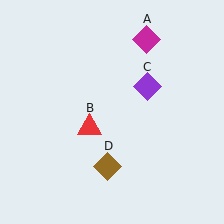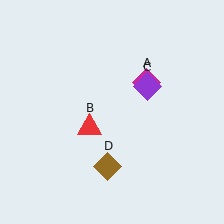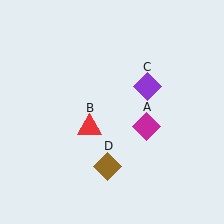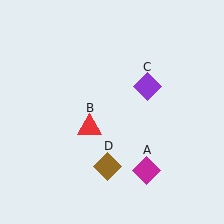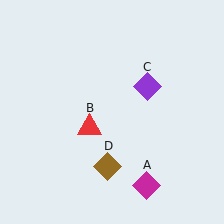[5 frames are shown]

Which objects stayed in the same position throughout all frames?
Red triangle (object B) and purple diamond (object C) and brown diamond (object D) remained stationary.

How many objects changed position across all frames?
1 object changed position: magenta diamond (object A).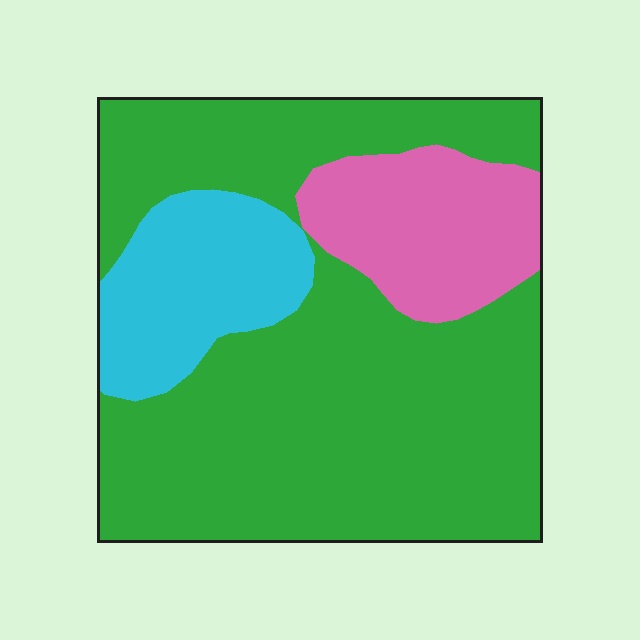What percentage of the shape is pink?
Pink covers around 15% of the shape.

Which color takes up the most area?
Green, at roughly 70%.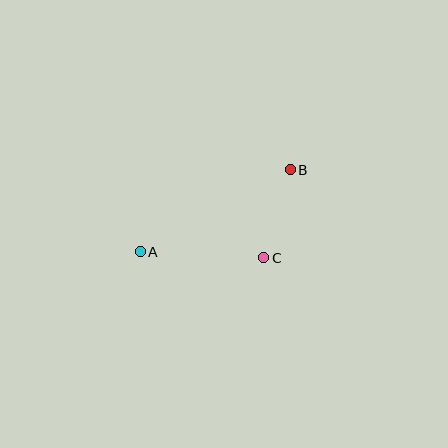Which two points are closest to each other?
Points B and C are closest to each other.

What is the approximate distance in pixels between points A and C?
The distance between A and C is approximately 124 pixels.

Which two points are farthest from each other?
Points A and B are farthest from each other.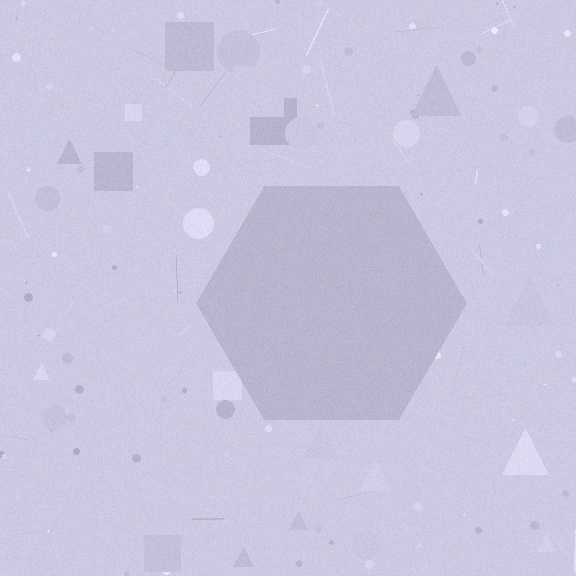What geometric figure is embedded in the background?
A hexagon is embedded in the background.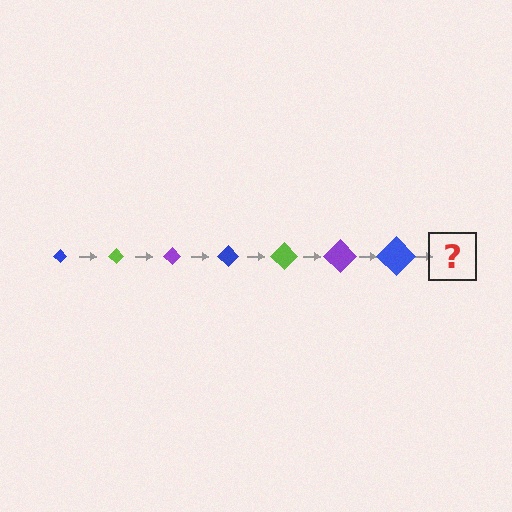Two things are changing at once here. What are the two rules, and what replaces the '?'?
The two rules are that the diamond grows larger each step and the color cycles through blue, lime, and purple. The '?' should be a lime diamond, larger than the previous one.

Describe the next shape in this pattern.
It should be a lime diamond, larger than the previous one.